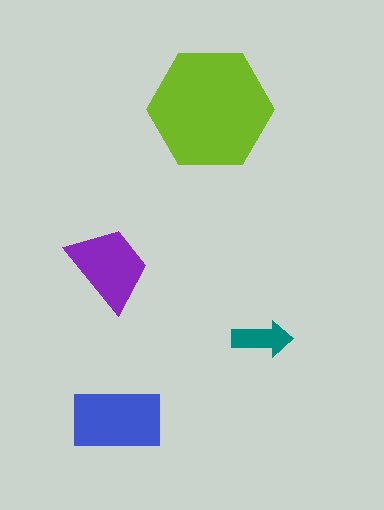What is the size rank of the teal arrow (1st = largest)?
4th.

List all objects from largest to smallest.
The lime hexagon, the blue rectangle, the purple trapezoid, the teal arrow.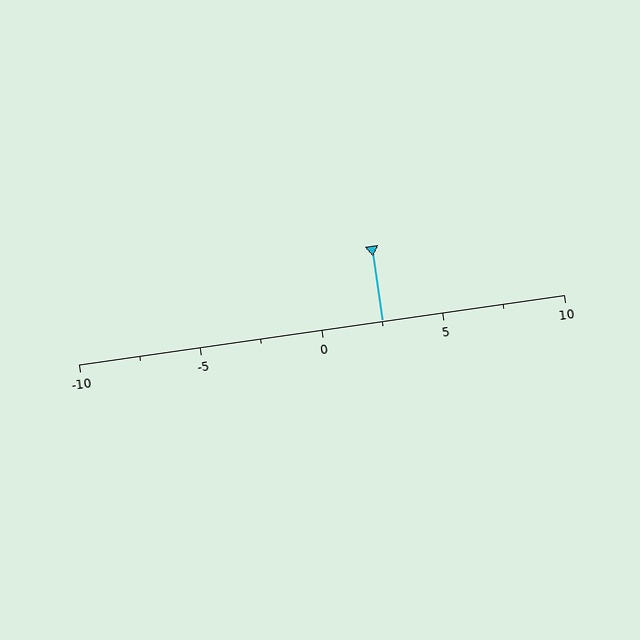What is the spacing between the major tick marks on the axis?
The major ticks are spaced 5 apart.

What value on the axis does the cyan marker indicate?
The marker indicates approximately 2.5.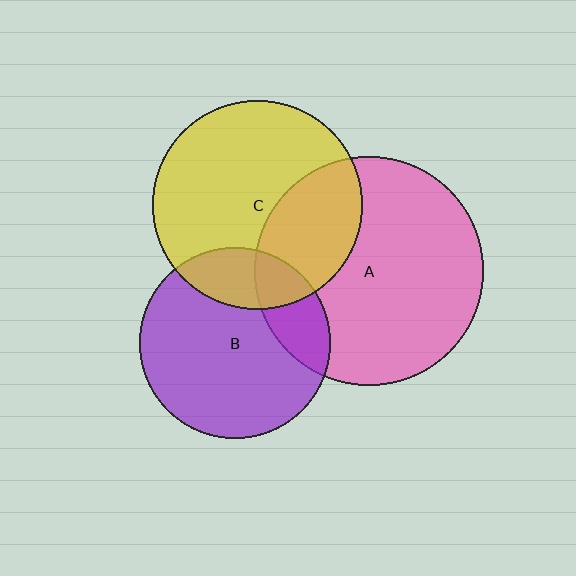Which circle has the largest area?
Circle A (pink).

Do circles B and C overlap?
Yes.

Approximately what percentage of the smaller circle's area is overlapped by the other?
Approximately 20%.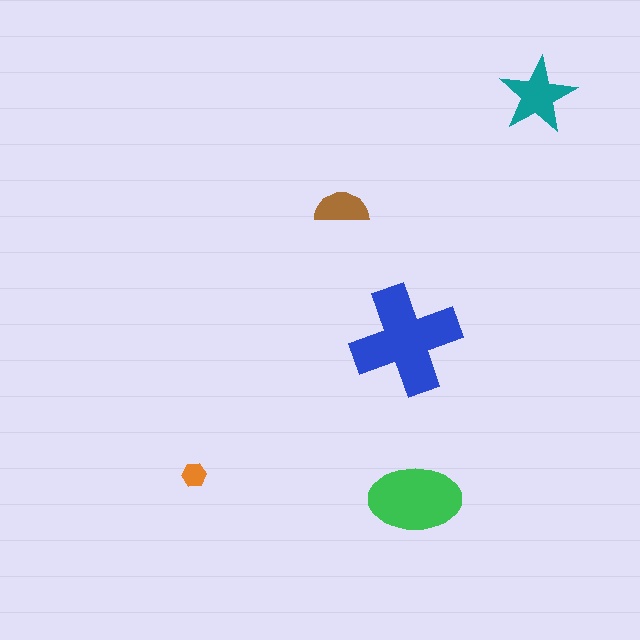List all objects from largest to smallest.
The blue cross, the green ellipse, the teal star, the brown semicircle, the orange hexagon.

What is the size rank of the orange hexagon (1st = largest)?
5th.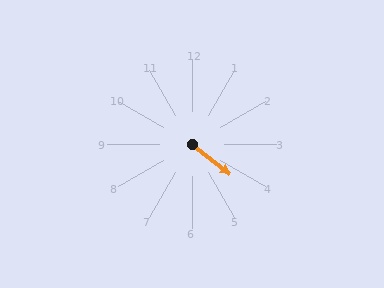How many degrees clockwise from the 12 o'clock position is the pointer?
Approximately 129 degrees.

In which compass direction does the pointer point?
Southeast.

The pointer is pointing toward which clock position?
Roughly 4 o'clock.